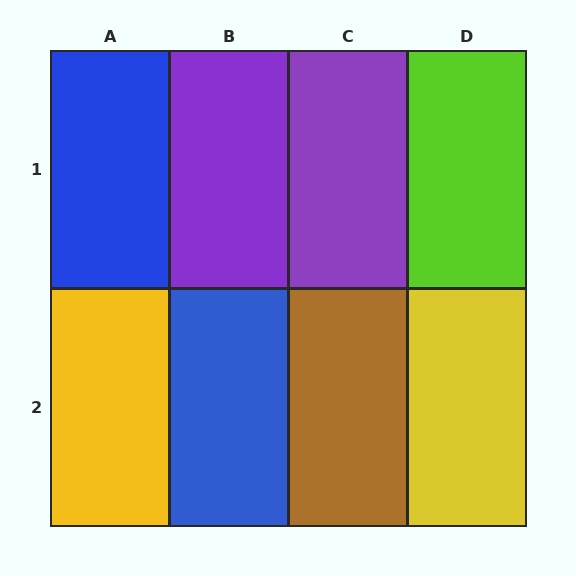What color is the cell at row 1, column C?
Purple.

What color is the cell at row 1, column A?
Blue.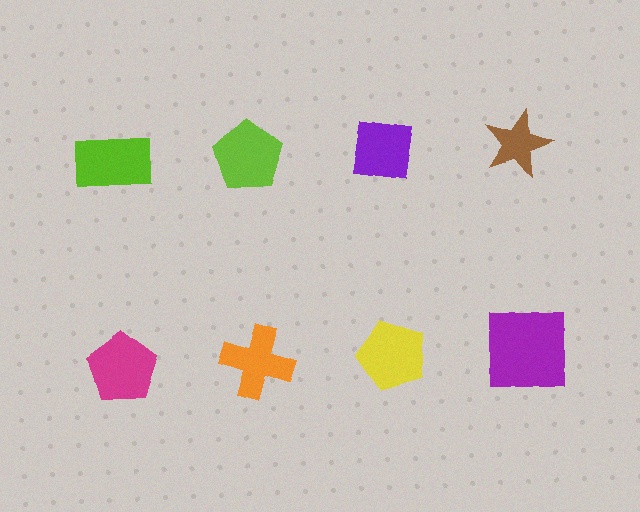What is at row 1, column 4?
A brown star.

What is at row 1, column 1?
A lime rectangle.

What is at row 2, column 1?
A magenta pentagon.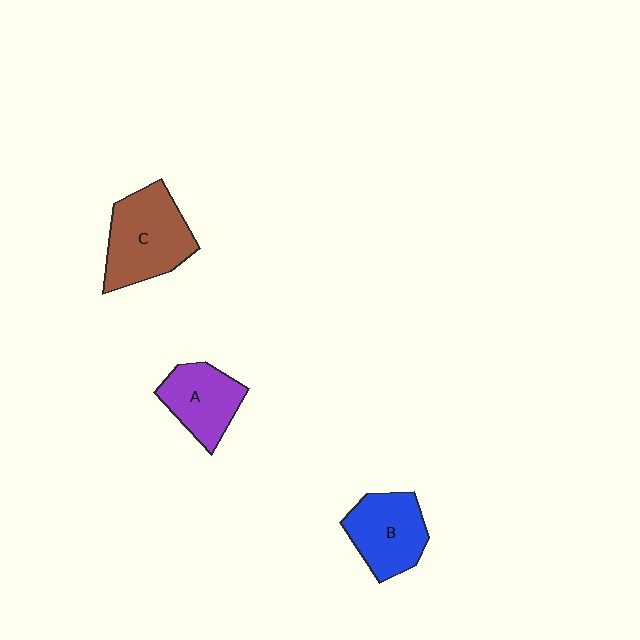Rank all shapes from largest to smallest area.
From largest to smallest: C (brown), B (blue), A (purple).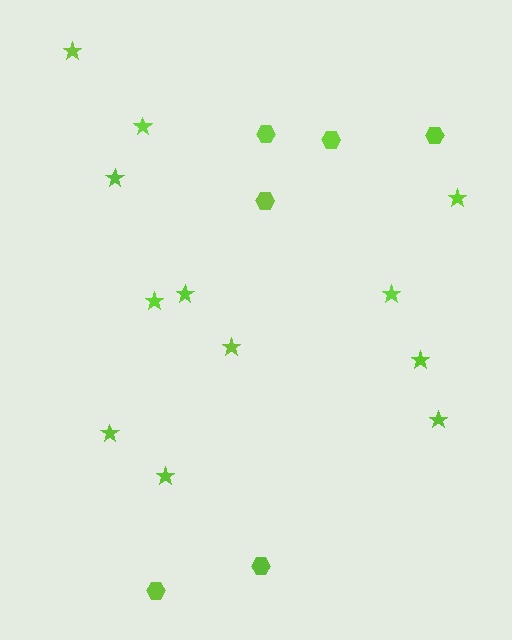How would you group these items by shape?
There are 2 groups: one group of stars (12) and one group of hexagons (6).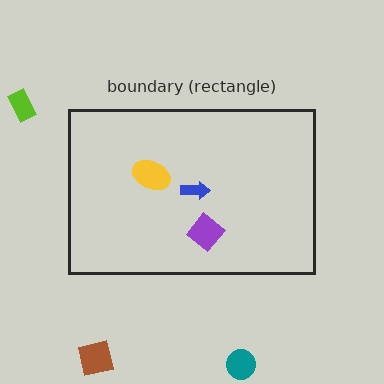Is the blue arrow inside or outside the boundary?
Inside.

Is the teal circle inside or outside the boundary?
Outside.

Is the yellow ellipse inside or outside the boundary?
Inside.